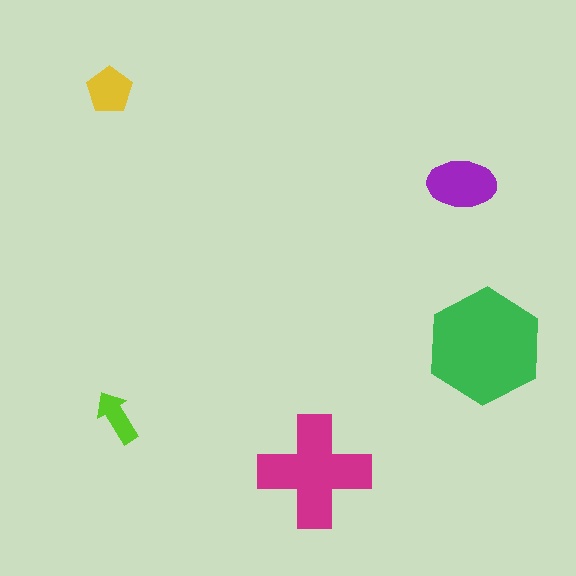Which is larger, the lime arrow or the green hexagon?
The green hexagon.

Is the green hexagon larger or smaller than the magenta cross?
Larger.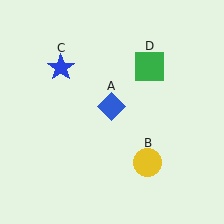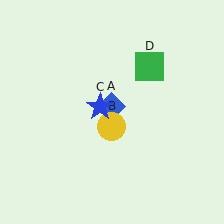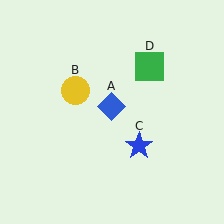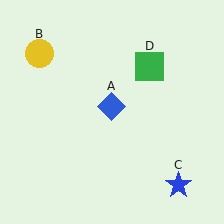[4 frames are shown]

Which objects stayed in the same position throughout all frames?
Blue diamond (object A) and green square (object D) remained stationary.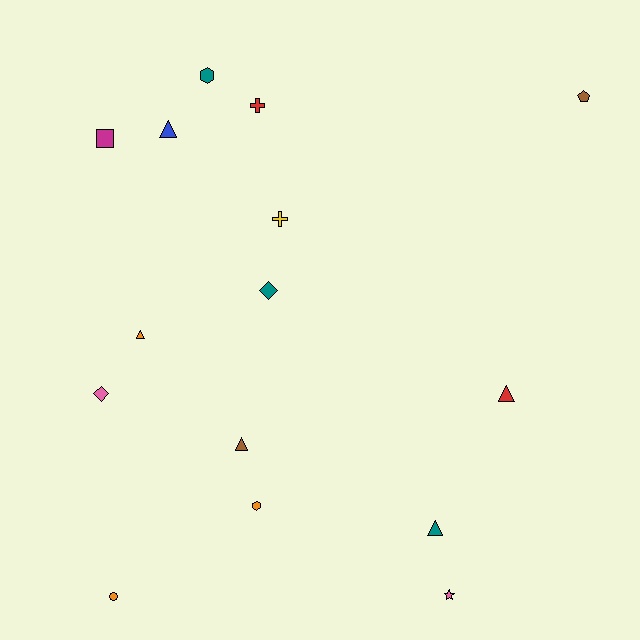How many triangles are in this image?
There are 5 triangles.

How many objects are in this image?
There are 15 objects.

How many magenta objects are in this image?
There is 1 magenta object.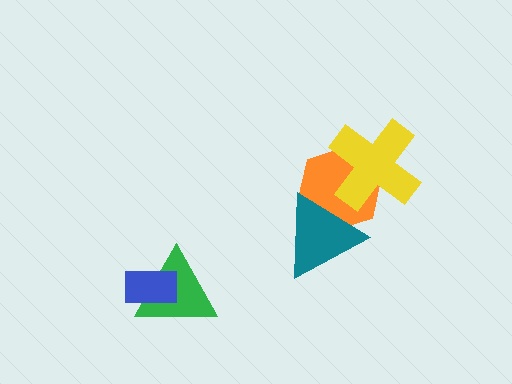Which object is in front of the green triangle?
The blue rectangle is in front of the green triangle.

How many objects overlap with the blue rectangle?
1 object overlaps with the blue rectangle.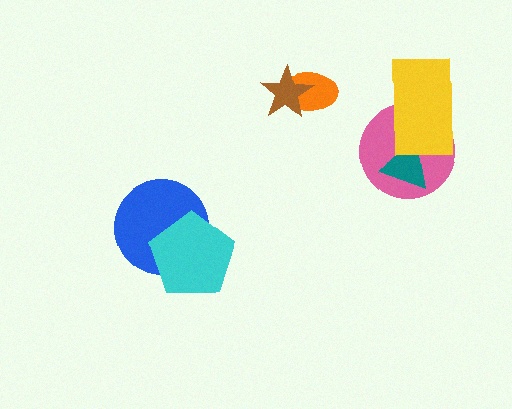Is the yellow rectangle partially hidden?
No, no other shape covers it.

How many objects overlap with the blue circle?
1 object overlaps with the blue circle.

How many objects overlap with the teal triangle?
2 objects overlap with the teal triangle.